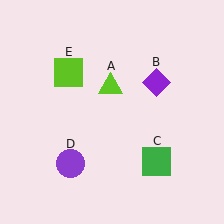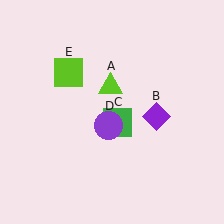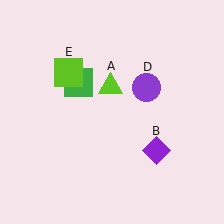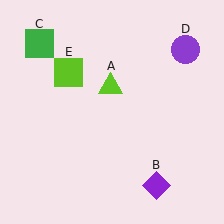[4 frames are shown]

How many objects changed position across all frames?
3 objects changed position: purple diamond (object B), green square (object C), purple circle (object D).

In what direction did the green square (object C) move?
The green square (object C) moved up and to the left.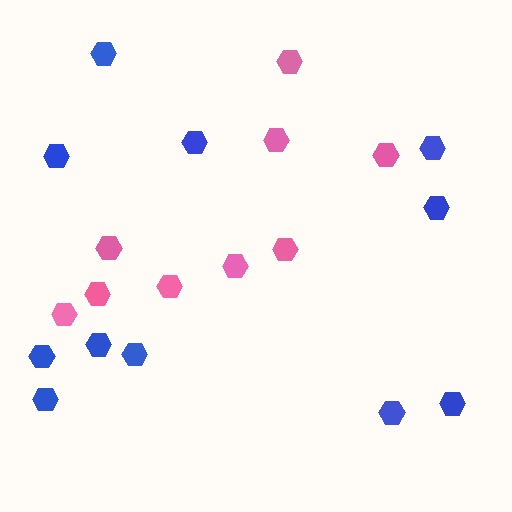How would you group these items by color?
There are 2 groups: one group of blue hexagons (11) and one group of pink hexagons (9).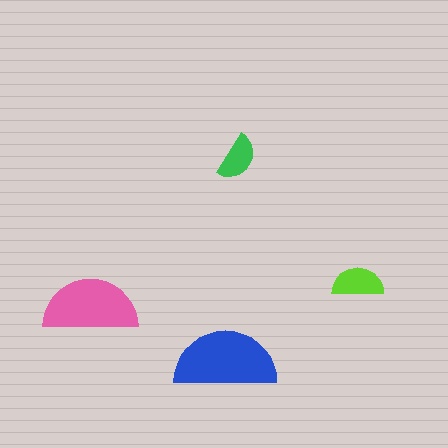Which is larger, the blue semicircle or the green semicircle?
The blue one.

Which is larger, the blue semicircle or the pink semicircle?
The blue one.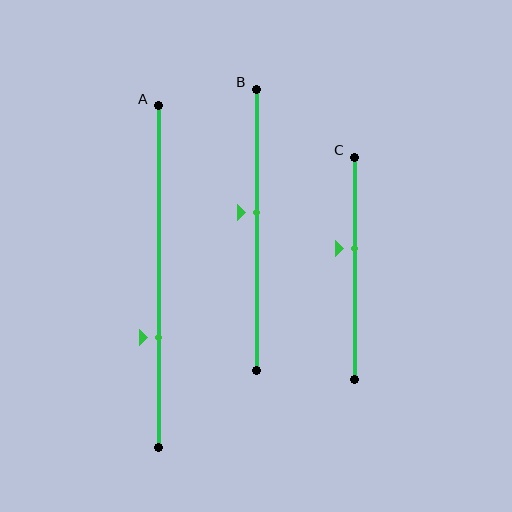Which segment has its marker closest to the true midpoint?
Segment B has its marker closest to the true midpoint.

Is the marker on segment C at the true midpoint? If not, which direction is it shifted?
No, the marker on segment C is shifted upward by about 9% of the segment length.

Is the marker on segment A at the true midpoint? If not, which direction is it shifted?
No, the marker on segment A is shifted downward by about 18% of the segment length.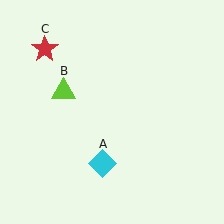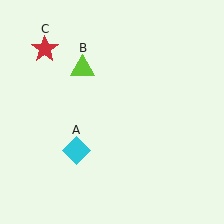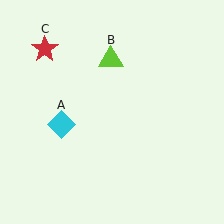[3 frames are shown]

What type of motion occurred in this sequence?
The cyan diamond (object A), lime triangle (object B) rotated clockwise around the center of the scene.